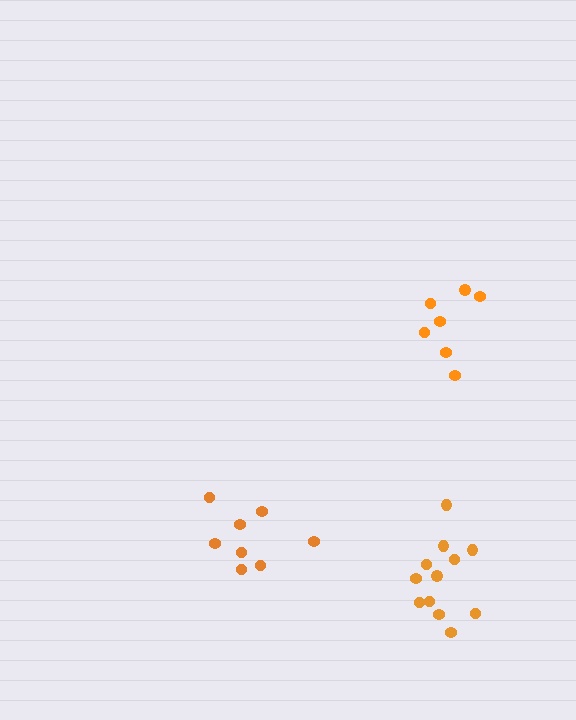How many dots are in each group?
Group 1: 7 dots, Group 2: 8 dots, Group 3: 12 dots (27 total).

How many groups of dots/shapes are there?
There are 3 groups.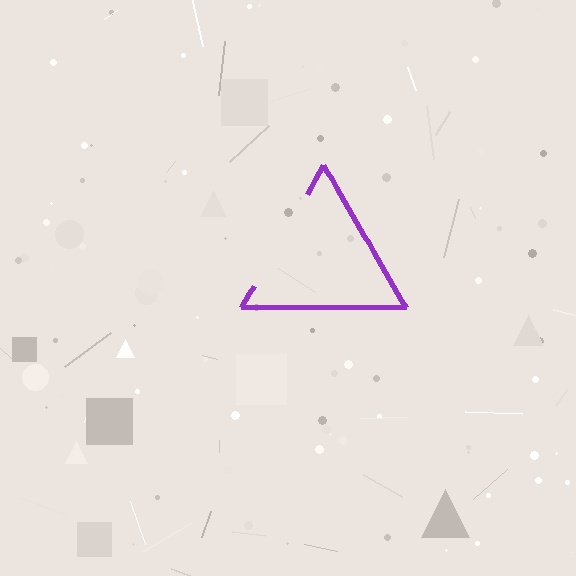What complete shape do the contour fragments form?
The contour fragments form a triangle.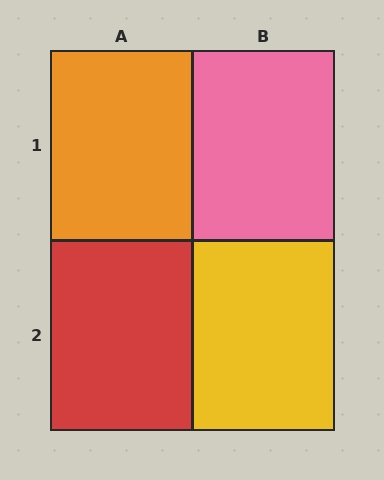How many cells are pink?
1 cell is pink.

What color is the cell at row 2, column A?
Red.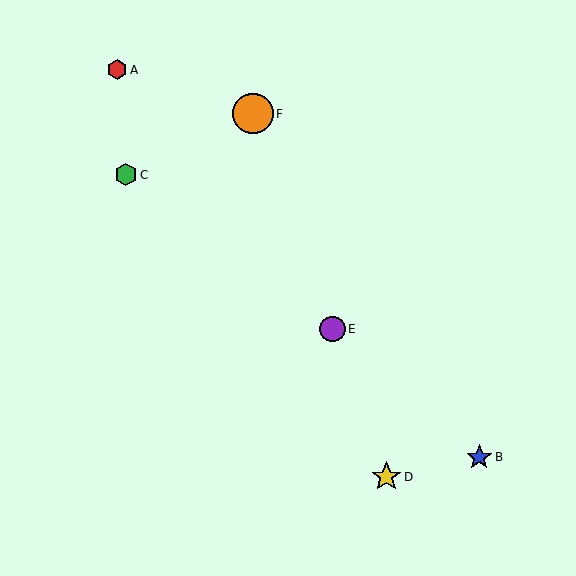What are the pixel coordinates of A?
Object A is at (117, 70).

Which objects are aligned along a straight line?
Objects D, E, F are aligned along a straight line.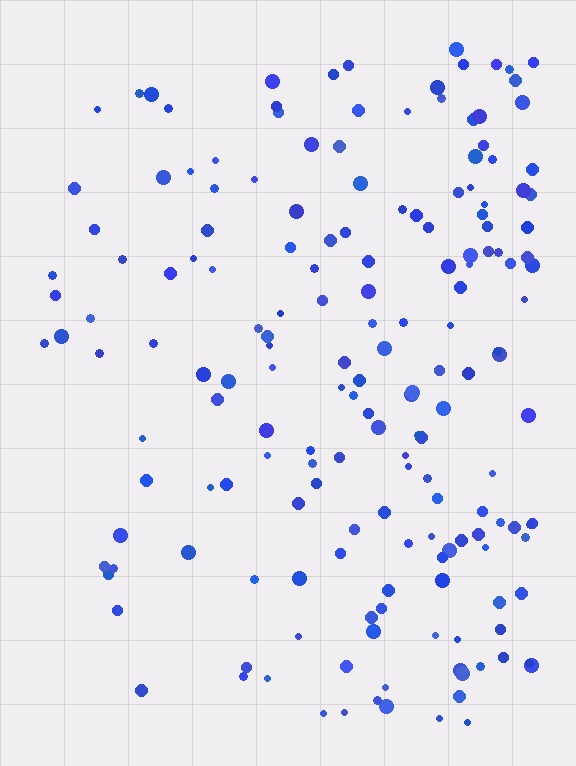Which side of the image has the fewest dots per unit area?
The left.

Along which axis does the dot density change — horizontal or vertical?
Horizontal.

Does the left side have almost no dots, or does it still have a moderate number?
Still a moderate number, just noticeably fewer than the right.